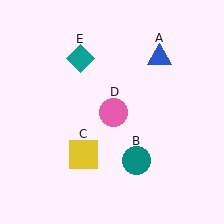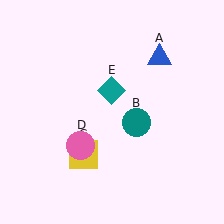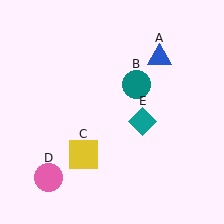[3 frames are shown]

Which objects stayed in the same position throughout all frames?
Blue triangle (object A) and yellow square (object C) remained stationary.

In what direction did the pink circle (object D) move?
The pink circle (object D) moved down and to the left.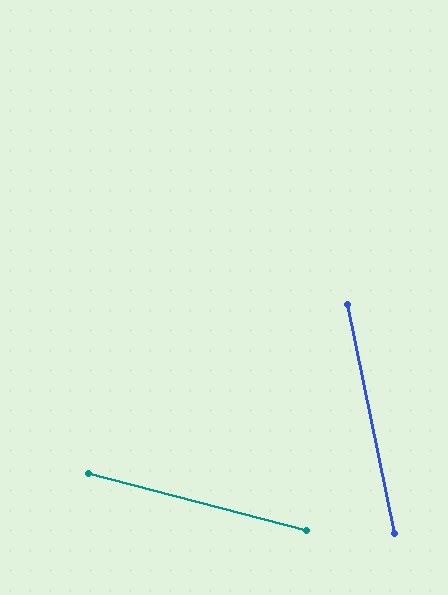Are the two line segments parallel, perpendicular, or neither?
Neither parallel nor perpendicular — they differ by about 64°.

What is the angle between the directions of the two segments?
Approximately 64 degrees.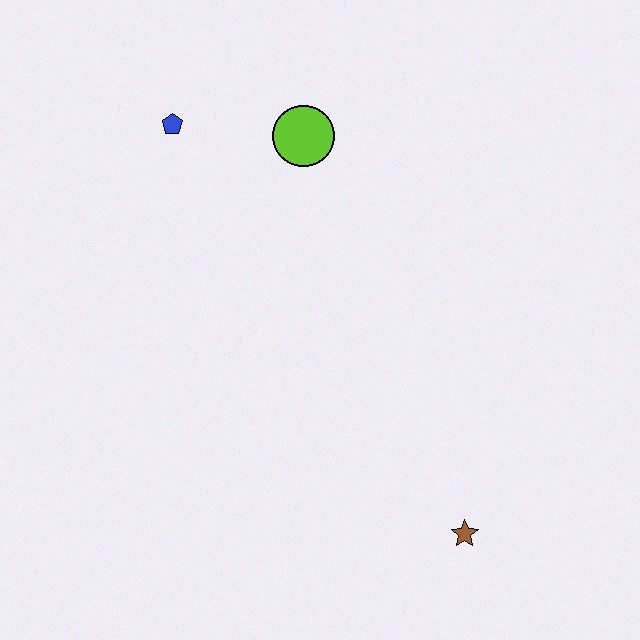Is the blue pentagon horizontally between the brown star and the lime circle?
No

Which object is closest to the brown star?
The lime circle is closest to the brown star.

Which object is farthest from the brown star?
The blue pentagon is farthest from the brown star.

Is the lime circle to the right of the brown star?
No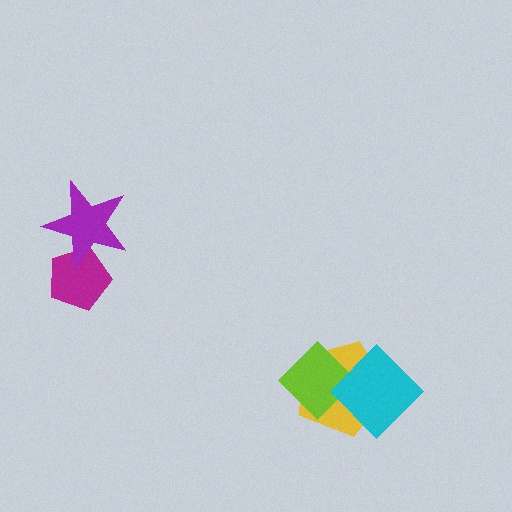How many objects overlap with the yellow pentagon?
2 objects overlap with the yellow pentagon.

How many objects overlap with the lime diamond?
2 objects overlap with the lime diamond.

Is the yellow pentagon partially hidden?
Yes, it is partially covered by another shape.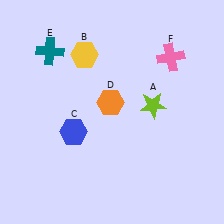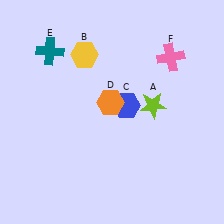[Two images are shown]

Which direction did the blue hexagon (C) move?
The blue hexagon (C) moved right.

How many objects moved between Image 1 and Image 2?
1 object moved between the two images.